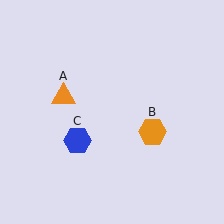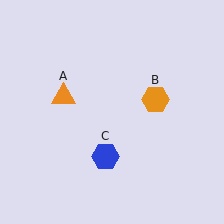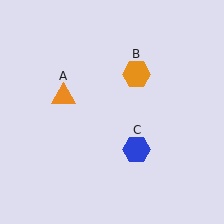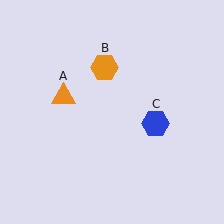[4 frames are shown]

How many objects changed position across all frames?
2 objects changed position: orange hexagon (object B), blue hexagon (object C).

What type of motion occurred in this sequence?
The orange hexagon (object B), blue hexagon (object C) rotated counterclockwise around the center of the scene.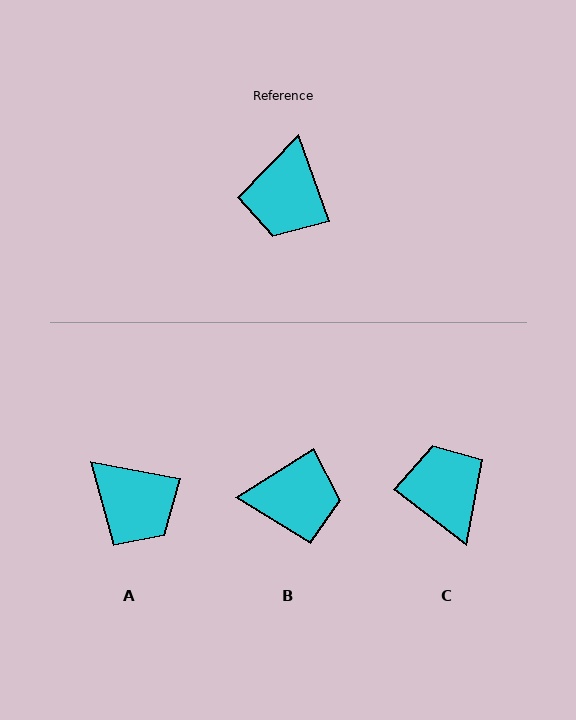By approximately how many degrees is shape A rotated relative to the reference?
Approximately 59 degrees counter-clockwise.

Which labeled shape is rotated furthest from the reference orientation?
C, about 147 degrees away.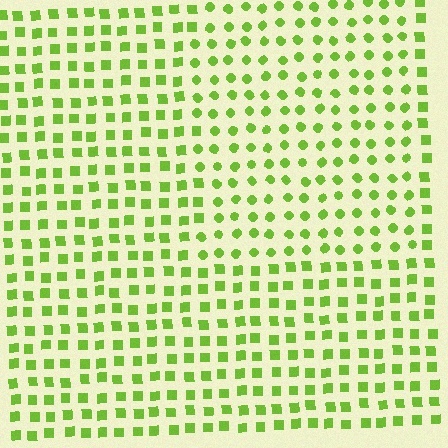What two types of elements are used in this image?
The image uses circles inside the rectangle region and squares outside it.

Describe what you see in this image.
The image is filled with small lime elements arranged in a uniform grid. A rectangle-shaped region contains circles, while the surrounding area contains squares. The boundary is defined purely by the change in element shape.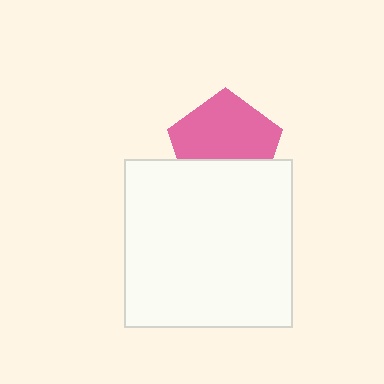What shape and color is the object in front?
The object in front is a white square.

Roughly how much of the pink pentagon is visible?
About half of it is visible (roughly 64%).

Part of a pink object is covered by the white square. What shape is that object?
It is a pentagon.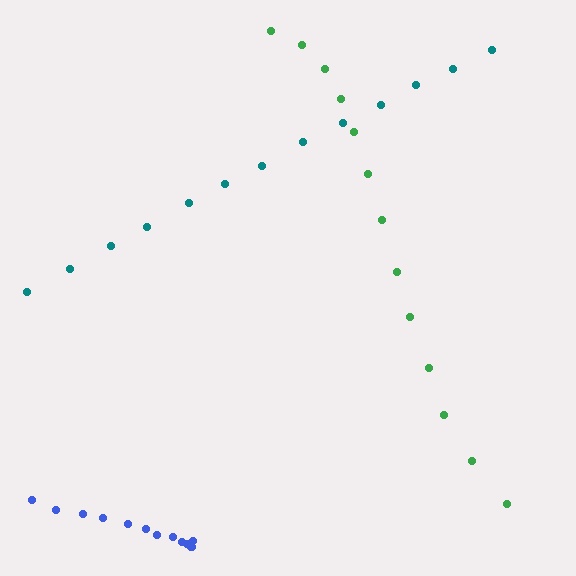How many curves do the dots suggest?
There are 3 distinct paths.